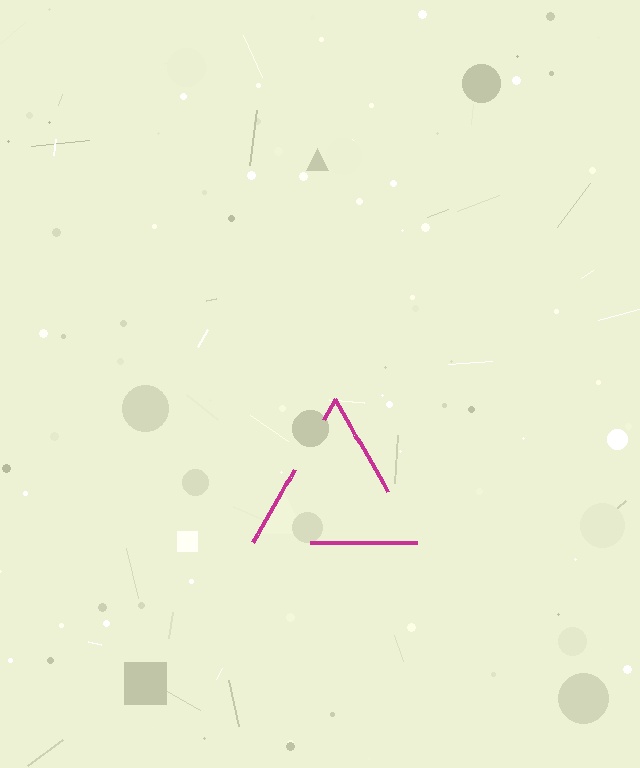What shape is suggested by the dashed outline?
The dashed outline suggests a triangle.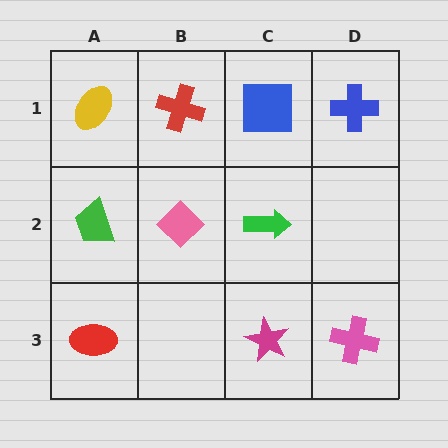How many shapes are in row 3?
3 shapes.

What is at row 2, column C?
A green arrow.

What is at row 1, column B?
A red cross.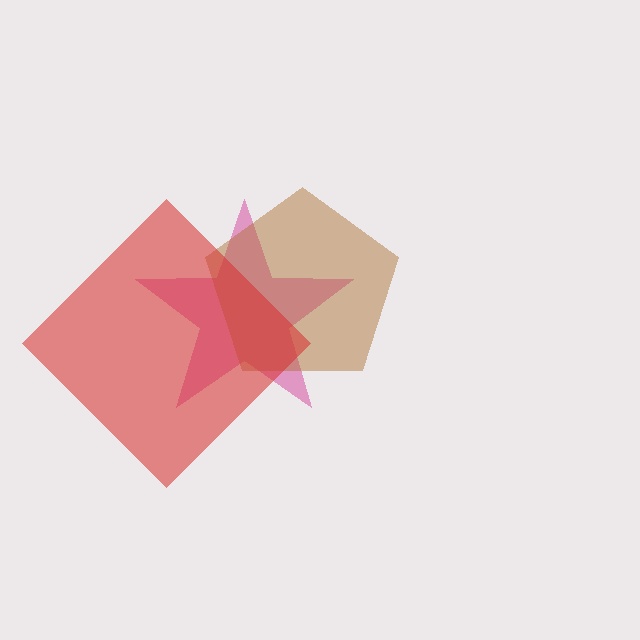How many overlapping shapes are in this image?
There are 3 overlapping shapes in the image.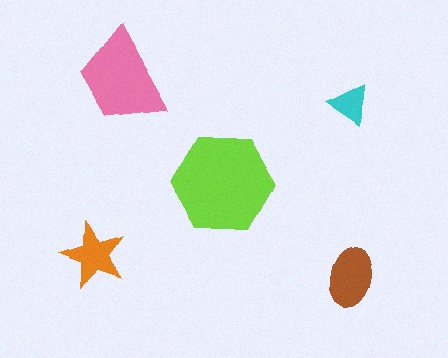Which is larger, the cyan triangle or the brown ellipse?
The brown ellipse.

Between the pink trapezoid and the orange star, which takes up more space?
The pink trapezoid.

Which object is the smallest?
The cyan triangle.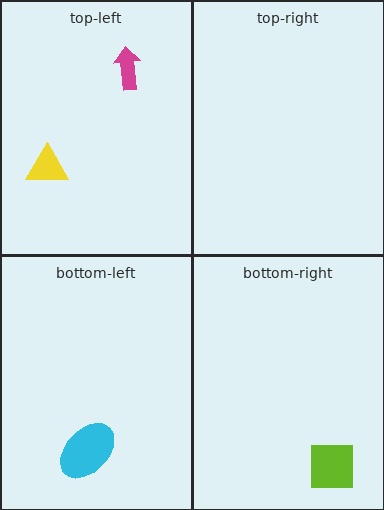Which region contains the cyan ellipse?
The bottom-left region.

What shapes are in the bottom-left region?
The cyan ellipse.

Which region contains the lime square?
The bottom-right region.